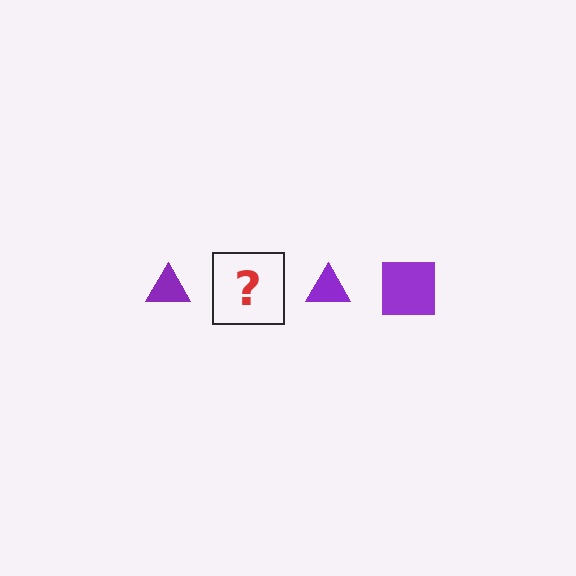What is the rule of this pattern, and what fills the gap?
The rule is that the pattern cycles through triangle, square shapes in purple. The gap should be filled with a purple square.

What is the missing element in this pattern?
The missing element is a purple square.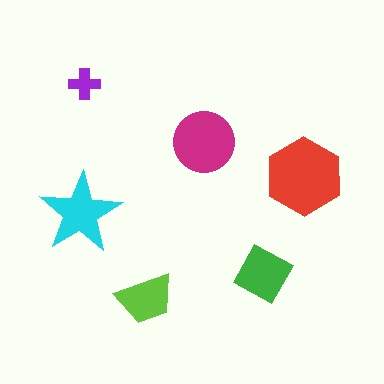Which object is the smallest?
The purple cross.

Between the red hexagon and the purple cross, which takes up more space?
The red hexagon.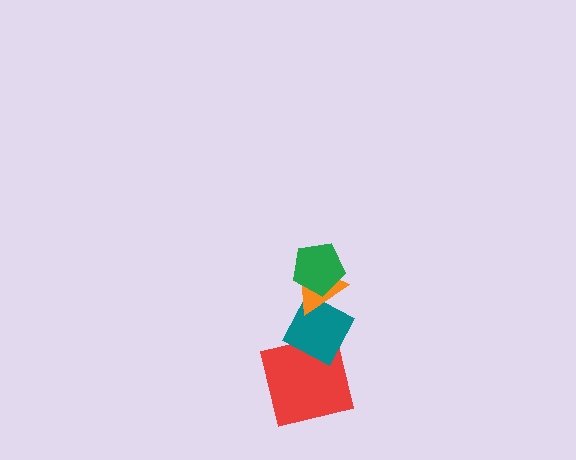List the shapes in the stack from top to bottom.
From top to bottom: the green pentagon, the orange triangle, the teal diamond, the red square.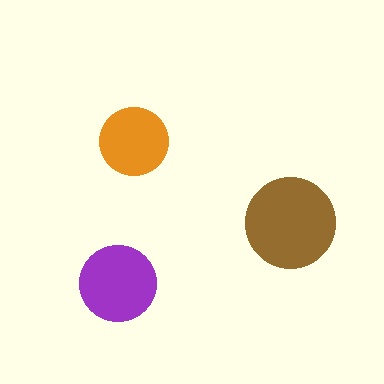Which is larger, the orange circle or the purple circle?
The purple one.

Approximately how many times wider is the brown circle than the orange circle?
About 1.5 times wider.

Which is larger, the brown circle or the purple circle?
The brown one.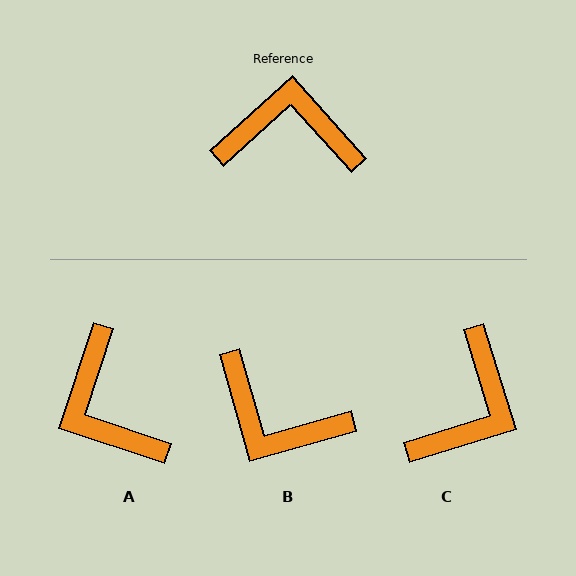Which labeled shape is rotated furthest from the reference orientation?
B, about 154 degrees away.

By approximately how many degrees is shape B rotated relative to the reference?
Approximately 154 degrees counter-clockwise.